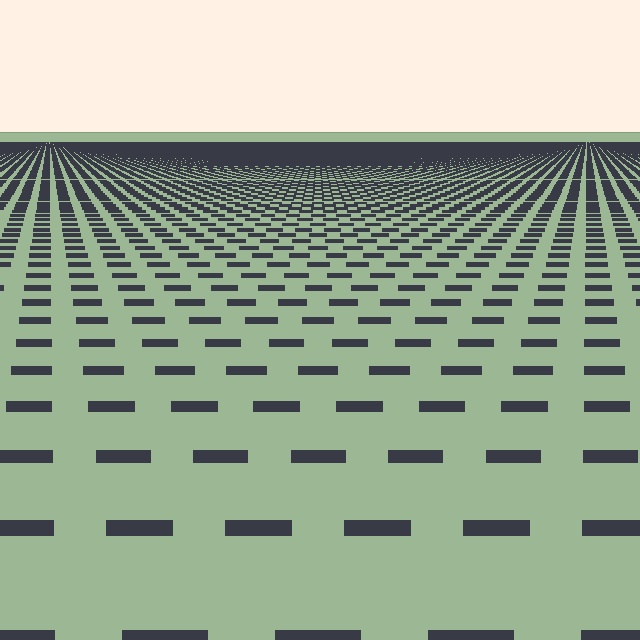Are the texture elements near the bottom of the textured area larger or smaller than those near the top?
Larger. Near the bottom, elements are closer to the viewer and appear at a bigger on-screen size.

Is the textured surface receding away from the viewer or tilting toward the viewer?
The surface is receding away from the viewer. Texture elements get smaller and denser toward the top.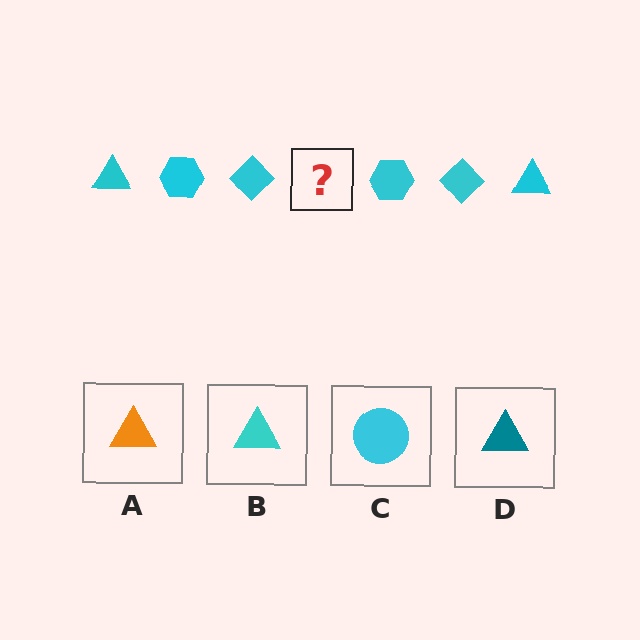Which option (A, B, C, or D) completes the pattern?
B.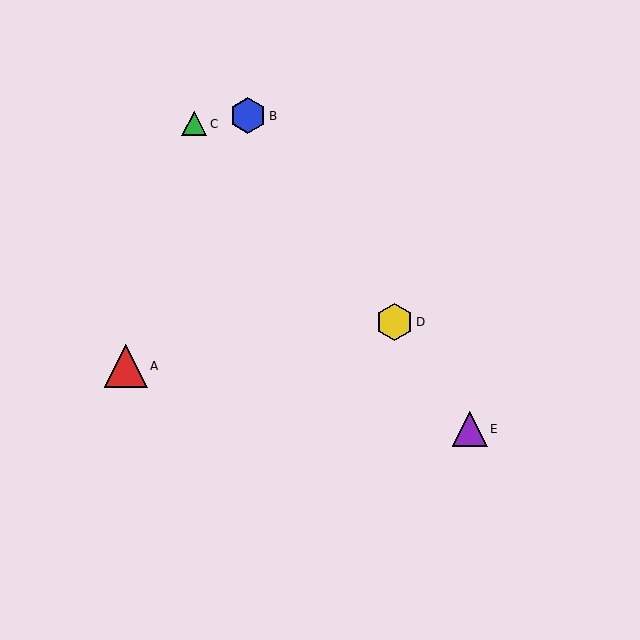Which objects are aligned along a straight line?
Objects B, D, E are aligned along a straight line.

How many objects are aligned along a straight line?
3 objects (B, D, E) are aligned along a straight line.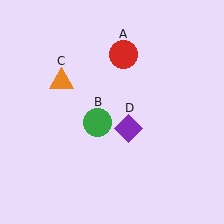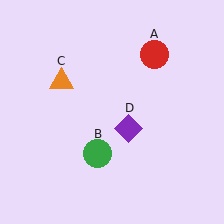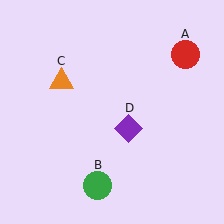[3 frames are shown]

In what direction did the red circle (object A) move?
The red circle (object A) moved right.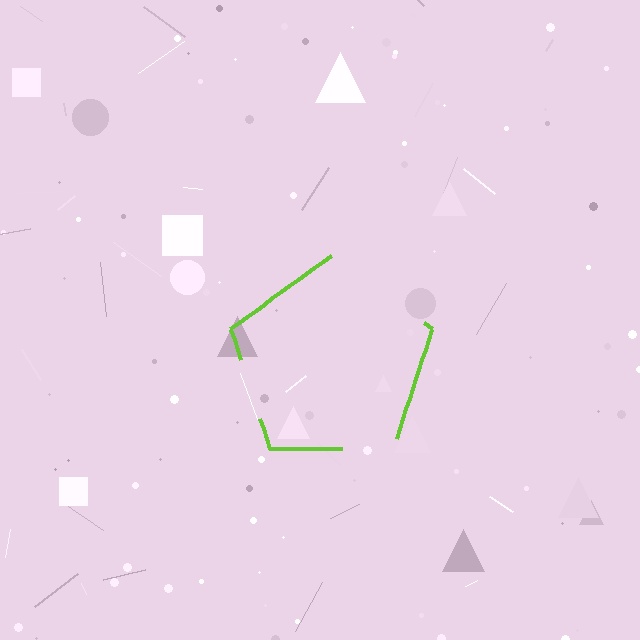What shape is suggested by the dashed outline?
The dashed outline suggests a pentagon.